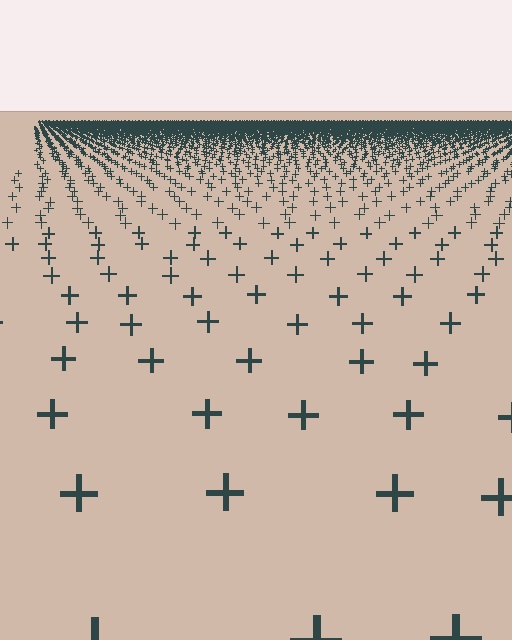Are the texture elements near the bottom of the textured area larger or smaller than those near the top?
Larger. Near the bottom, elements are closer to the viewer and appear at a bigger on-screen size.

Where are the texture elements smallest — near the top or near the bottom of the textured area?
Near the top.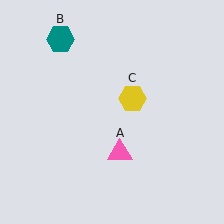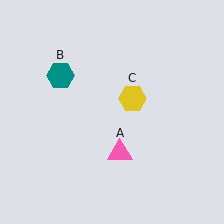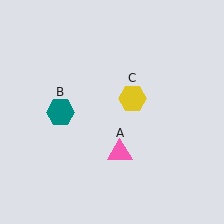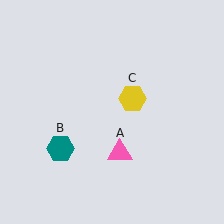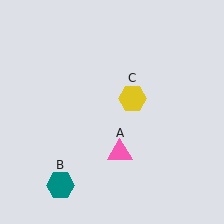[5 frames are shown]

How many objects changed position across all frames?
1 object changed position: teal hexagon (object B).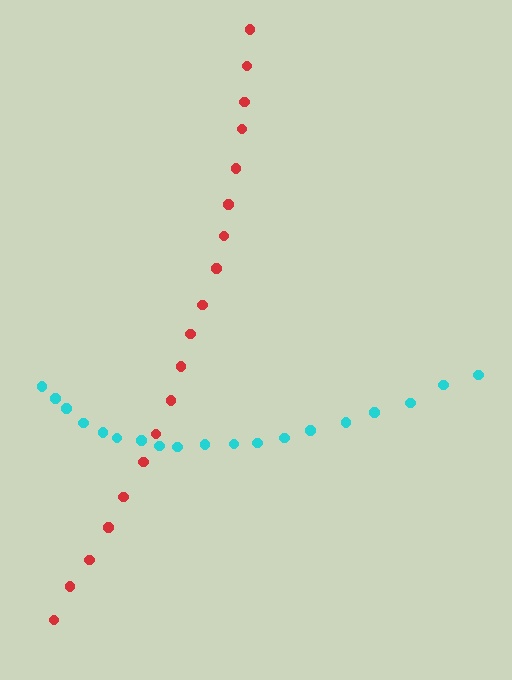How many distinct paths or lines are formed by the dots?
There are 2 distinct paths.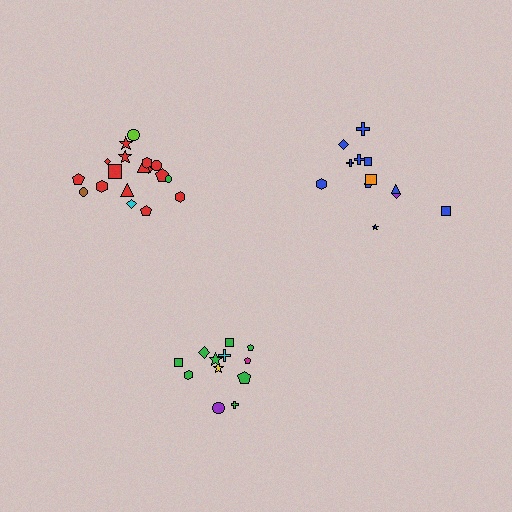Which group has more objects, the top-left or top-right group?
The top-left group.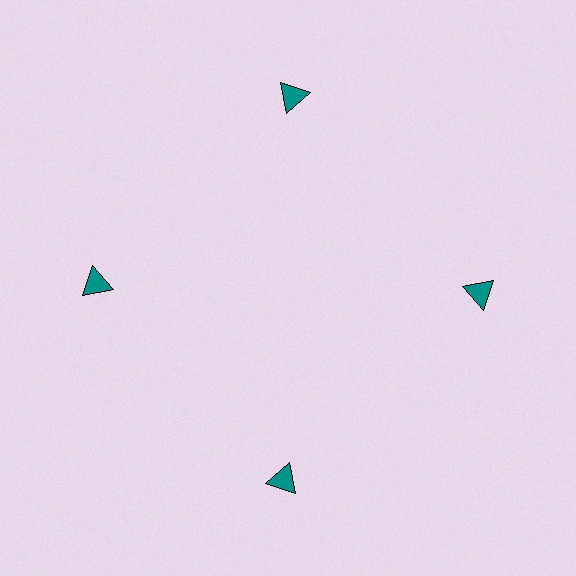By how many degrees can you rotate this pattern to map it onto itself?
The pattern maps onto itself every 90 degrees of rotation.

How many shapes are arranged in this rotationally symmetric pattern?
There are 4 shapes, arranged in 4 groups of 1.